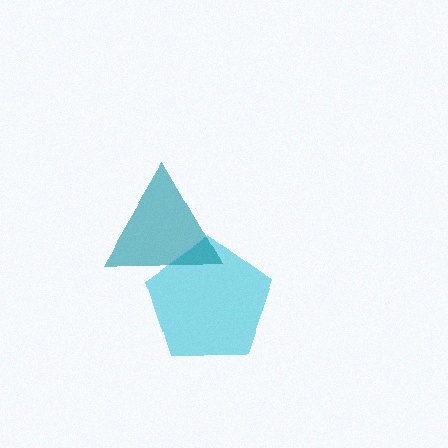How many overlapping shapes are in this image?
There are 2 overlapping shapes in the image.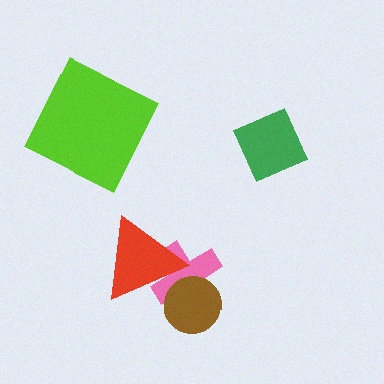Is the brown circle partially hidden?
Yes, it is partially covered by another shape.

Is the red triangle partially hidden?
No, no other shape covers it.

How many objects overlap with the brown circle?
2 objects overlap with the brown circle.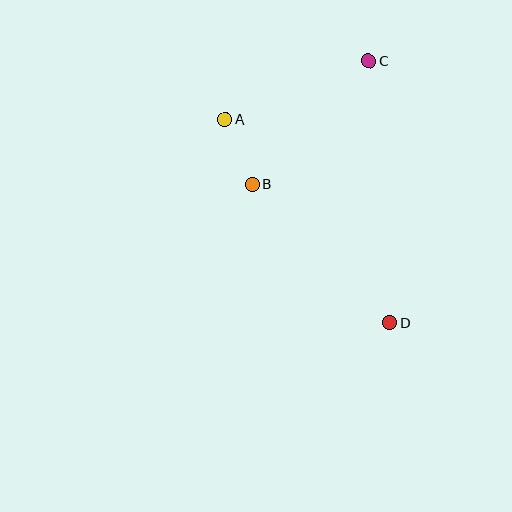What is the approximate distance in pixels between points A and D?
The distance between A and D is approximately 262 pixels.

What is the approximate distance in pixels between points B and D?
The distance between B and D is approximately 195 pixels.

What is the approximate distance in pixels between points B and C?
The distance between B and C is approximately 170 pixels.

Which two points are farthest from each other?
Points C and D are farthest from each other.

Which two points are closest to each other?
Points A and B are closest to each other.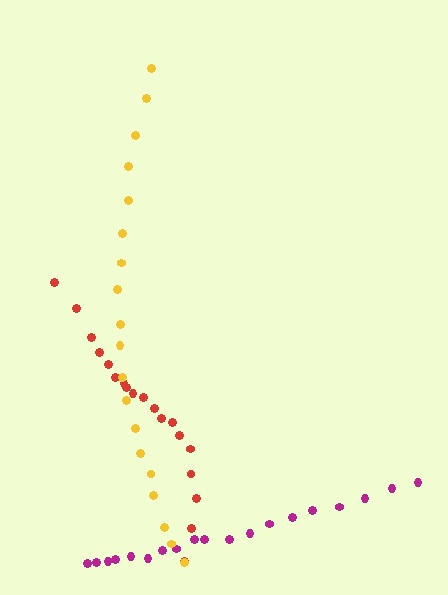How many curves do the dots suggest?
There are 3 distinct paths.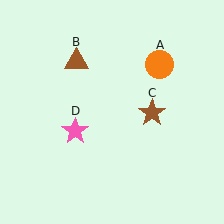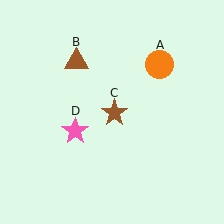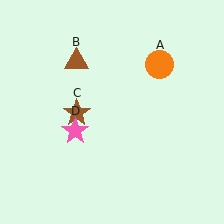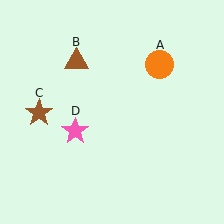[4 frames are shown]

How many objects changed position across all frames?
1 object changed position: brown star (object C).